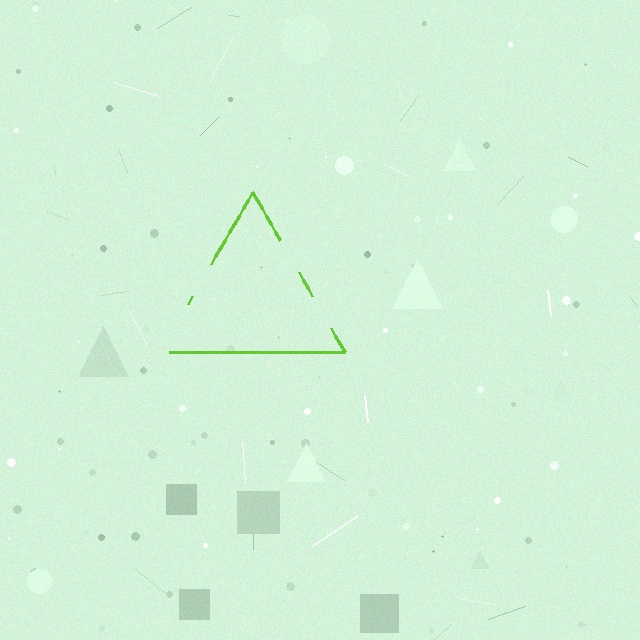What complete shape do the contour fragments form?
The contour fragments form a triangle.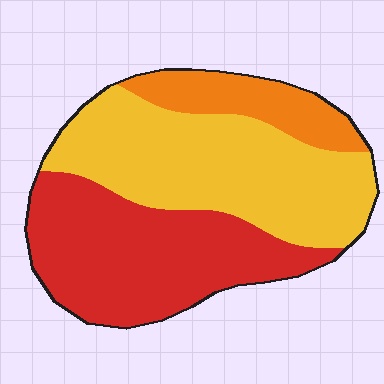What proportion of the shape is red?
Red takes up about two fifths (2/5) of the shape.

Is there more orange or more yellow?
Yellow.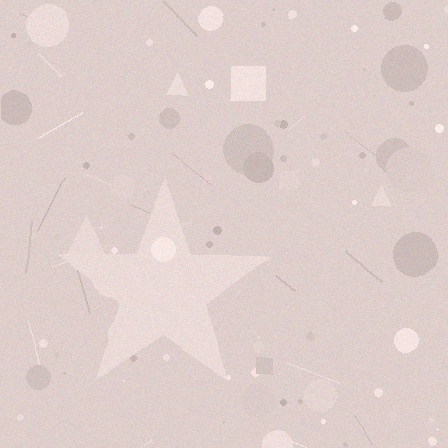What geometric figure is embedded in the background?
A star is embedded in the background.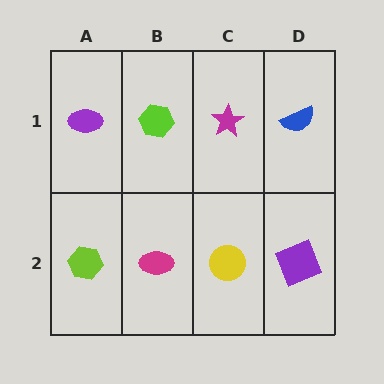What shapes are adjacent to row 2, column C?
A magenta star (row 1, column C), a magenta ellipse (row 2, column B), a purple square (row 2, column D).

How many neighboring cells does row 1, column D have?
2.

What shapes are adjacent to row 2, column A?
A purple ellipse (row 1, column A), a magenta ellipse (row 2, column B).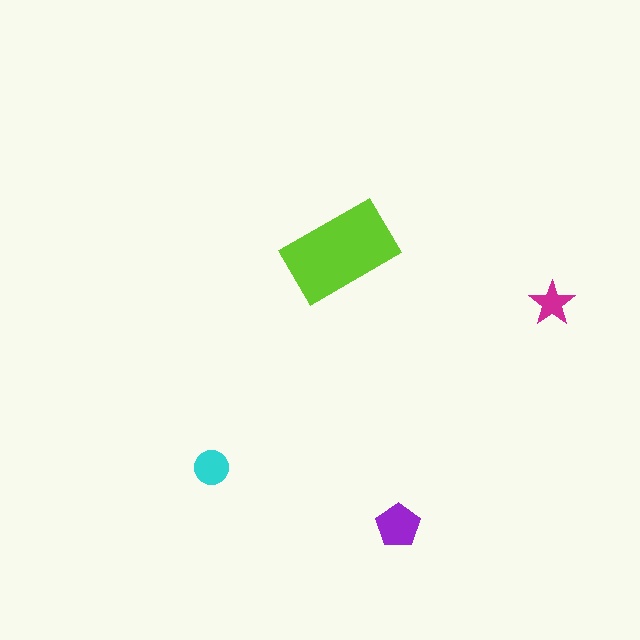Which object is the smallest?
The magenta star.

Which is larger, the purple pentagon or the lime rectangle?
The lime rectangle.